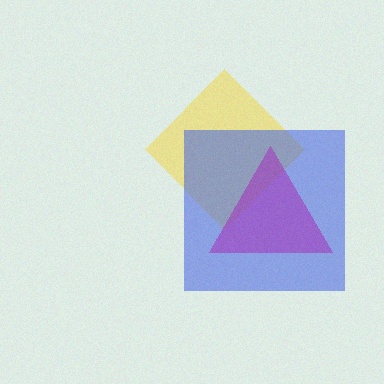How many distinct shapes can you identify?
There are 3 distinct shapes: a yellow diamond, a blue square, a purple triangle.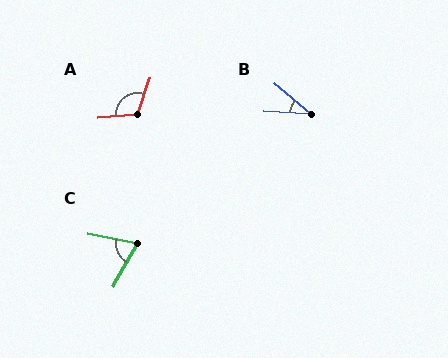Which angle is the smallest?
B, at approximately 37 degrees.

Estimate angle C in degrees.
Approximately 72 degrees.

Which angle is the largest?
A, at approximately 114 degrees.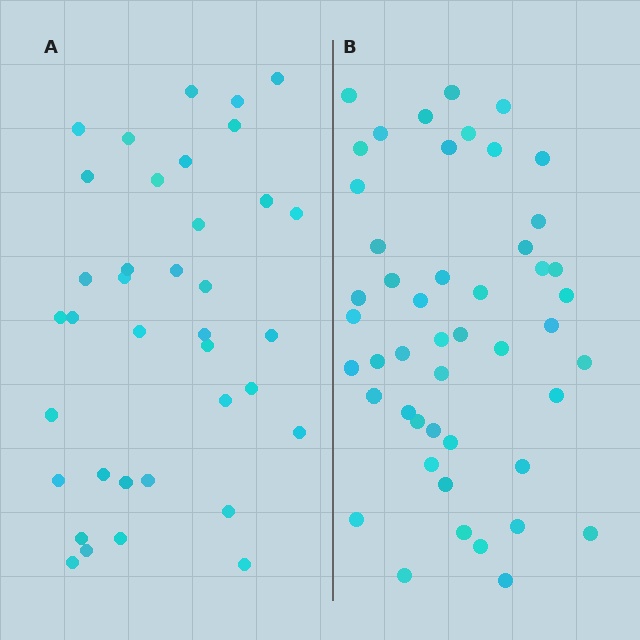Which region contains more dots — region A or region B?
Region B (the right region) has more dots.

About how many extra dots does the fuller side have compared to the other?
Region B has roughly 12 or so more dots than region A.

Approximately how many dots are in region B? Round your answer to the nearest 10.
About 50 dots. (The exact count is 48, which rounds to 50.)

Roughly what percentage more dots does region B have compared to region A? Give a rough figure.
About 30% more.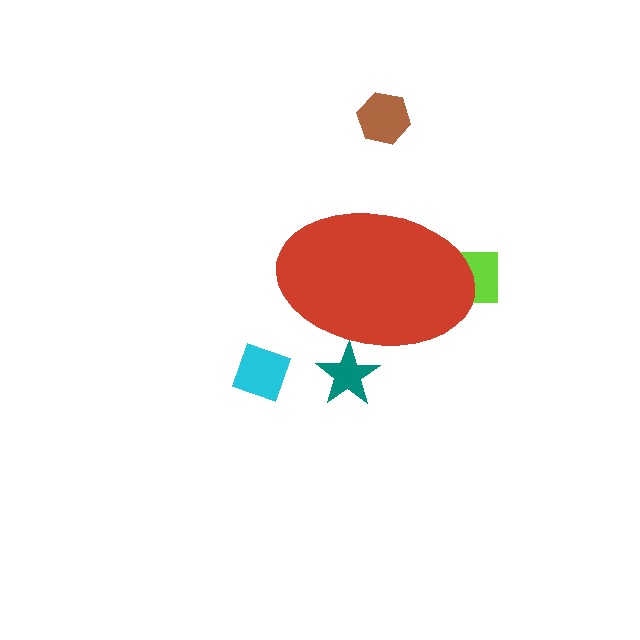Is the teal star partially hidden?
Yes, the teal star is partially hidden behind the red ellipse.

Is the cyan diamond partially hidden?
No, the cyan diamond is fully visible.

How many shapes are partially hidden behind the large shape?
2 shapes are partially hidden.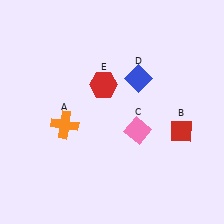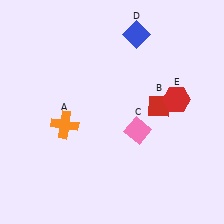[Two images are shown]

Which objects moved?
The objects that moved are: the red diamond (B), the blue diamond (D), the red hexagon (E).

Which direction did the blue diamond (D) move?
The blue diamond (D) moved up.